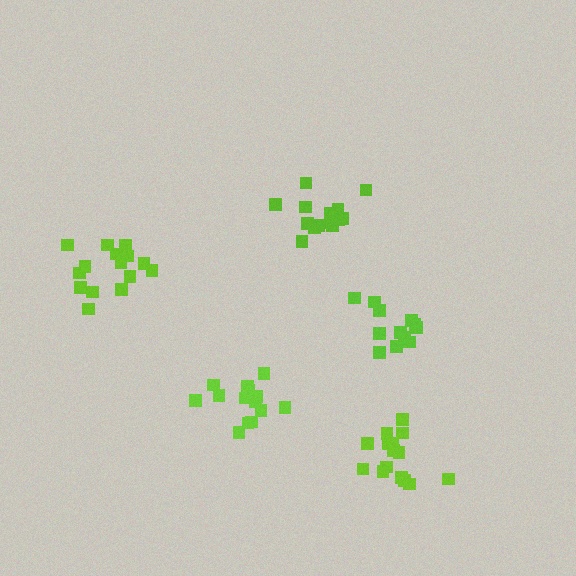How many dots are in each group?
Group 1: 15 dots, Group 2: 12 dots, Group 3: 15 dots, Group 4: 15 dots, Group 5: 14 dots (71 total).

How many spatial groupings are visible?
There are 5 spatial groupings.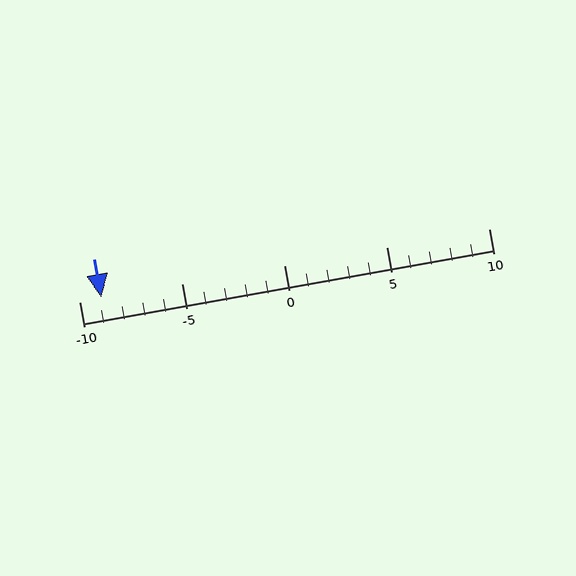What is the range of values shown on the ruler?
The ruler shows values from -10 to 10.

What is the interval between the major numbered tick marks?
The major tick marks are spaced 5 units apart.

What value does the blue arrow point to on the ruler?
The blue arrow points to approximately -9.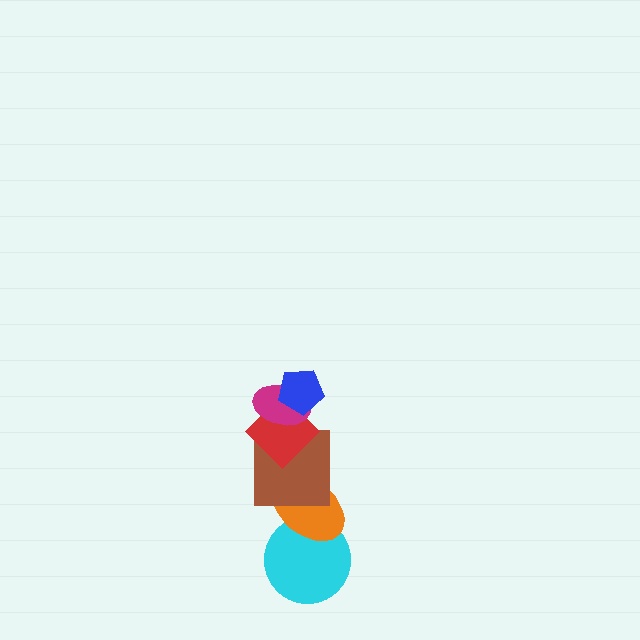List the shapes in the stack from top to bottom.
From top to bottom: the blue pentagon, the magenta ellipse, the red diamond, the brown square, the orange ellipse, the cyan circle.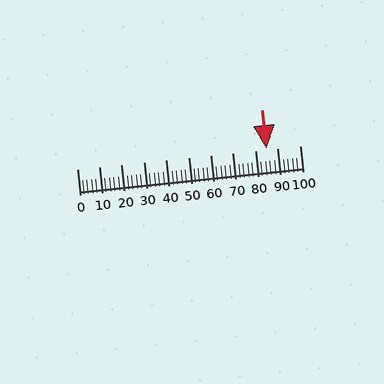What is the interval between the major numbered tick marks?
The major tick marks are spaced 10 units apart.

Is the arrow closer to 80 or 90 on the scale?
The arrow is closer to 90.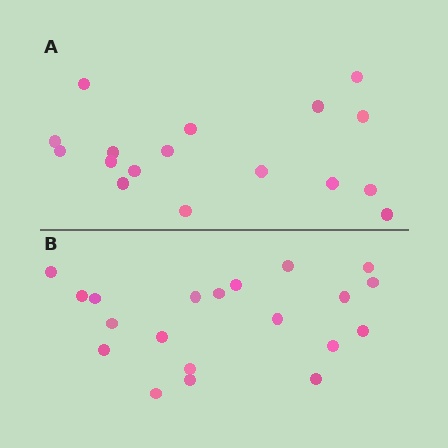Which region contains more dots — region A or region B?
Region B (the bottom region) has more dots.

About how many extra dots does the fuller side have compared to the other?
Region B has just a few more — roughly 2 or 3 more dots than region A.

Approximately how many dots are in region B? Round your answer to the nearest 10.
About 20 dots.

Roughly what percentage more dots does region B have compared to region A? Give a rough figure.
About 20% more.